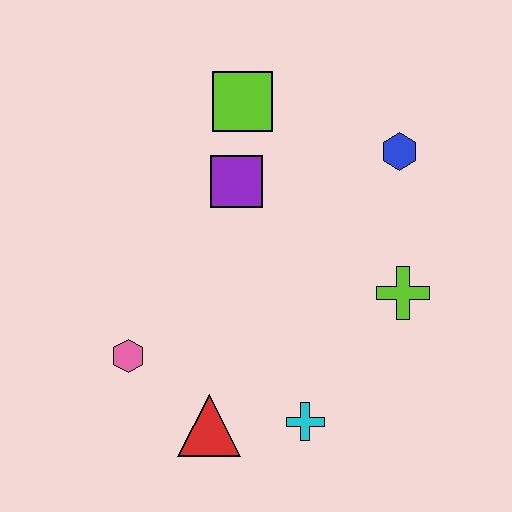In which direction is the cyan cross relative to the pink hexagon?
The cyan cross is to the right of the pink hexagon.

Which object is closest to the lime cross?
The blue hexagon is closest to the lime cross.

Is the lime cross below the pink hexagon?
No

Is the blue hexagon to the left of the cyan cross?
No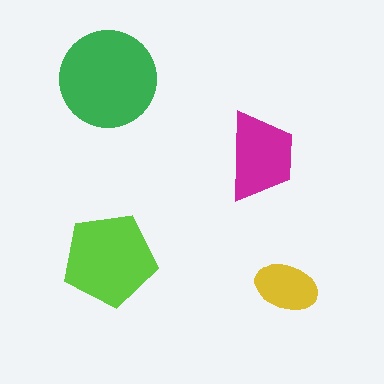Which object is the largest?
The green circle.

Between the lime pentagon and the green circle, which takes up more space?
The green circle.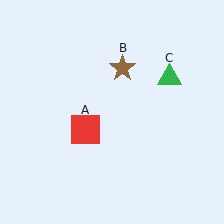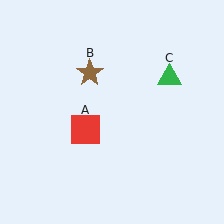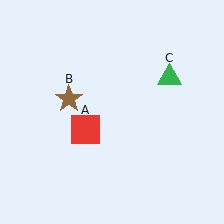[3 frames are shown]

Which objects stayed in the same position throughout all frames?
Red square (object A) and green triangle (object C) remained stationary.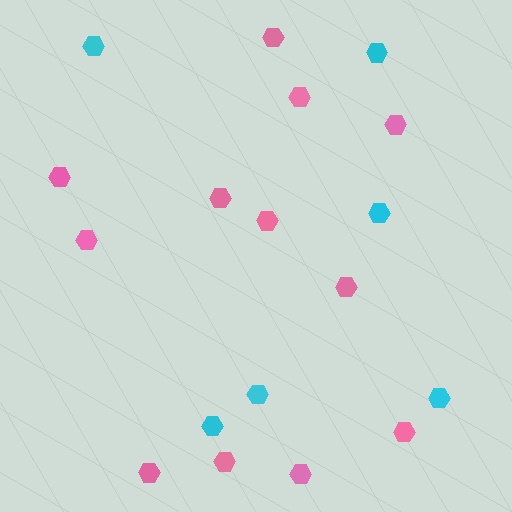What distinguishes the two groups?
There are 2 groups: one group of cyan hexagons (6) and one group of pink hexagons (12).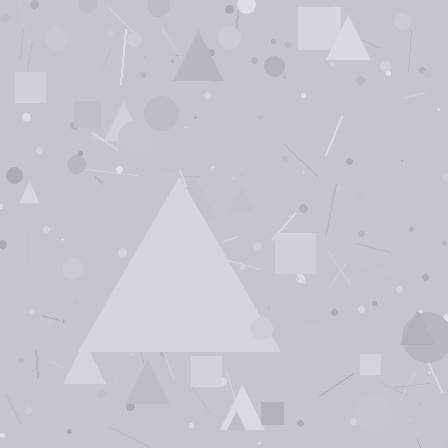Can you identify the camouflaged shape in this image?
The camouflaged shape is a triangle.